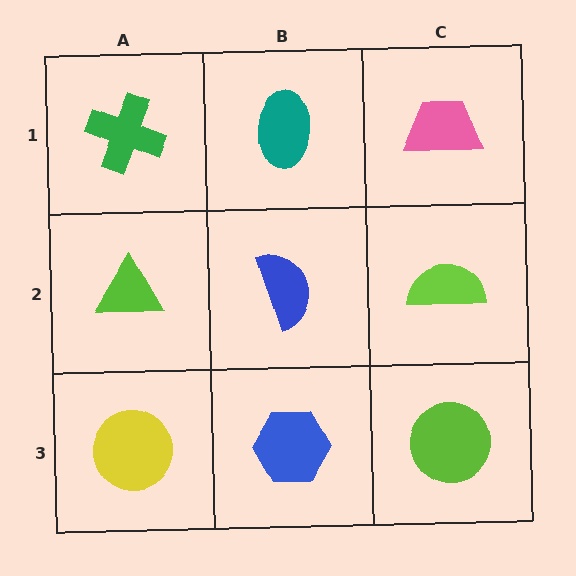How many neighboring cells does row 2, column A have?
3.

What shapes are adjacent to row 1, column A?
A lime triangle (row 2, column A), a teal ellipse (row 1, column B).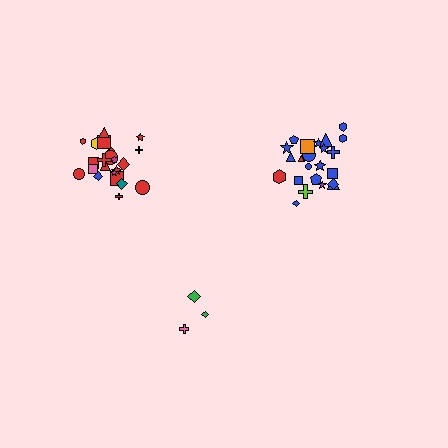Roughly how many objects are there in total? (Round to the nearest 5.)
Roughly 50 objects in total.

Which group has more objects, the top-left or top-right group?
The top-right group.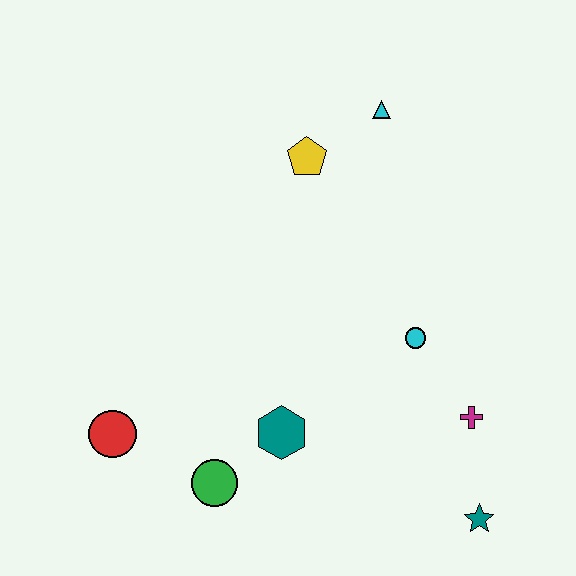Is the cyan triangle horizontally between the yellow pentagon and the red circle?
No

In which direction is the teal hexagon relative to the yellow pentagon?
The teal hexagon is below the yellow pentagon.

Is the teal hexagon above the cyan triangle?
No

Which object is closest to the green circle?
The teal hexagon is closest to the green circle.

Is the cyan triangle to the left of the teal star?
Yes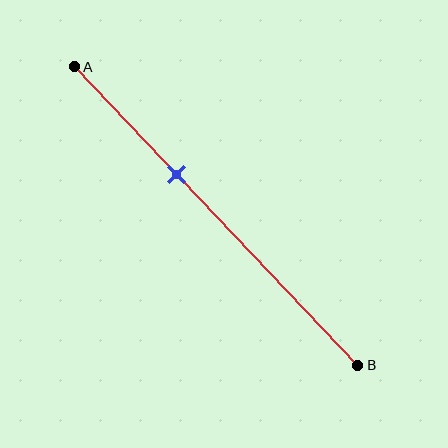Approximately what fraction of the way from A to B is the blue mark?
The blue mark is approximately 35% of the way from A to B.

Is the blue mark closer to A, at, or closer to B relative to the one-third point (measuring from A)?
The blue mark is approximately at the one-third point of segment AB.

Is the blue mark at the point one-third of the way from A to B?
Yes, the mark is approximately at the one-third point.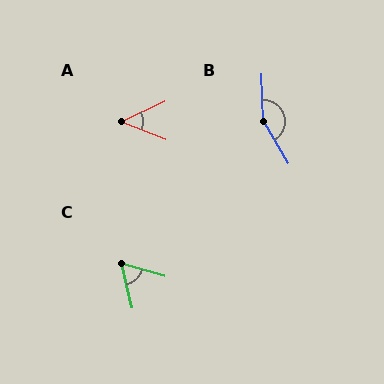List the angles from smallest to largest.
A (47°), C (61°), B (151°).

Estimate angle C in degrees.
Approximately 61 degrees.